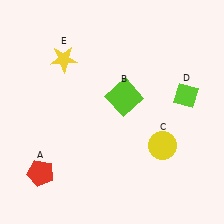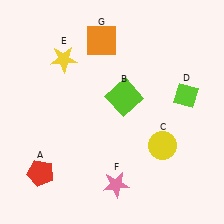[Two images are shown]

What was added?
A pink star (F), an orange square (G) were added in Image 2.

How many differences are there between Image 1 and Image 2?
There are 2 differences between the two images.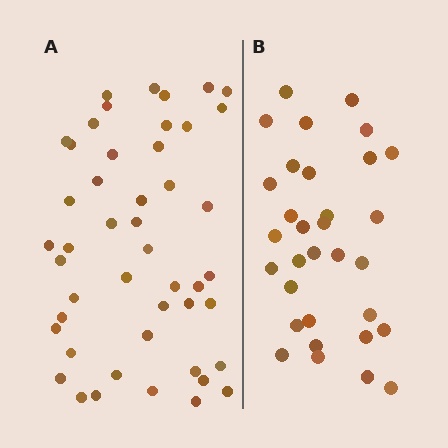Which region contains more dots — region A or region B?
Region A (the left region) has more dots.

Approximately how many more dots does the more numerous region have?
Region A has approximately 15 more dots than region B.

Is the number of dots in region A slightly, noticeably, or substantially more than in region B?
Region A has substantially more. The ratio is roughly 1.5 to 1.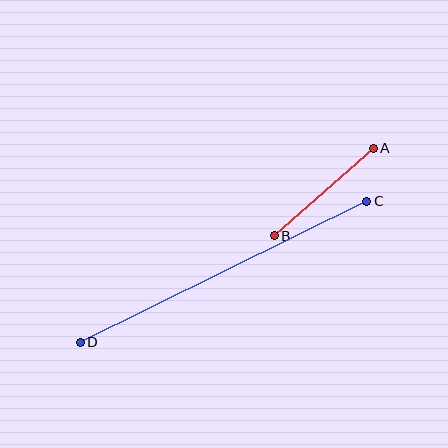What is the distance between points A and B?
The distance is approximately 132 pixels.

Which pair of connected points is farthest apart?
Points C and D are farthest apart.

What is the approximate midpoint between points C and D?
The midpoint is at approximately (223, 272) pixels.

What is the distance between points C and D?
The distance is approximately 319 pixels.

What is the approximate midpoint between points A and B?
The midpoint is at approximately (324, 192) pixels.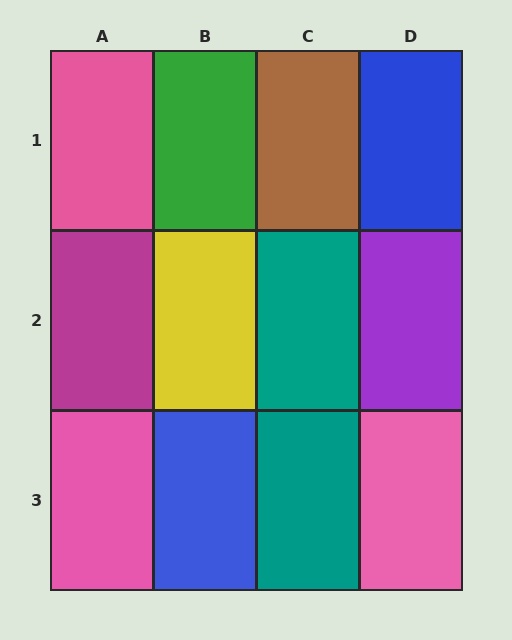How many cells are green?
1 cell is green.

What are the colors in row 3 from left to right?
Pink, blue, teal, pink.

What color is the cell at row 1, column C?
Brown.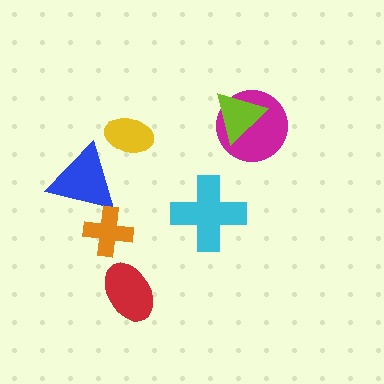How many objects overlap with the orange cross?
1 object overlaps with the orange cross.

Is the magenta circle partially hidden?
Yes, it is partially covered by another shape.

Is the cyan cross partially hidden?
No, no other shape covers it.